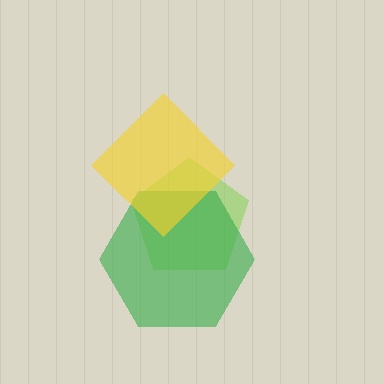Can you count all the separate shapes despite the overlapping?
Yes, there are 3 separate shapes.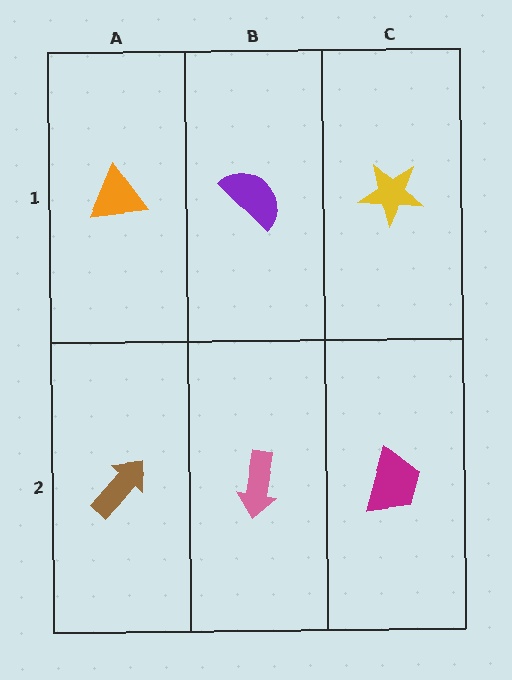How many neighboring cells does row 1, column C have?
2.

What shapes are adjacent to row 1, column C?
A magenta trapezoid (row 2, column C), a purple semicircle (row 1, column B).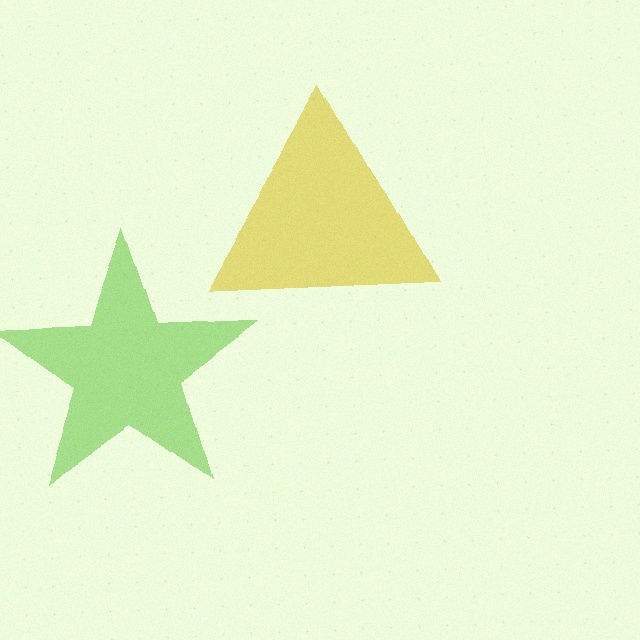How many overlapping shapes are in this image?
There are 2 overlapping shapes in the image.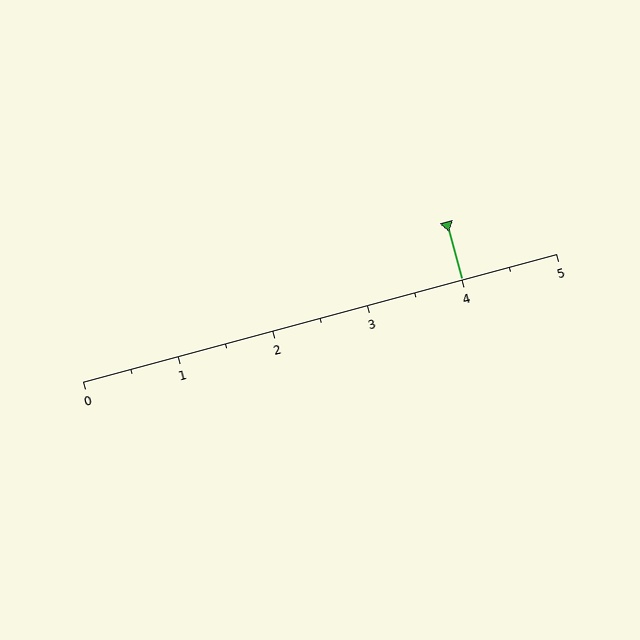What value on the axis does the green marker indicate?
The marker indicates approximately 4.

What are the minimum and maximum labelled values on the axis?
The axis runs from 0 to 5.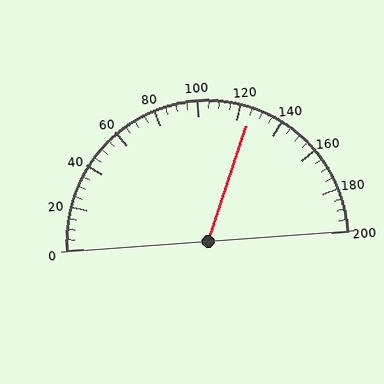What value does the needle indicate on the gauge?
The needle indicates approximately 125.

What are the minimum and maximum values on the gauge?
The gauge ranges from 0 to 200.